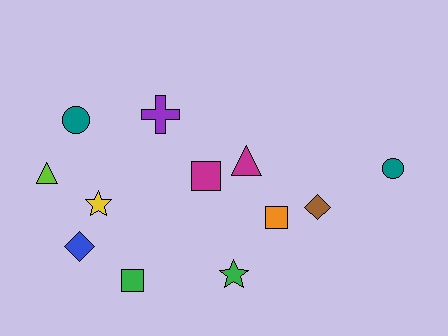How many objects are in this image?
There are 12 objects.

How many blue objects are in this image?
There is 1 blue object.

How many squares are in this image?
There are 3 squares.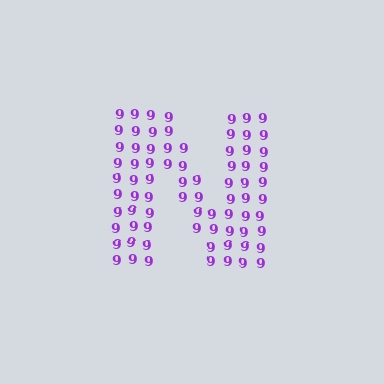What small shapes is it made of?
It is made of small digit 9's.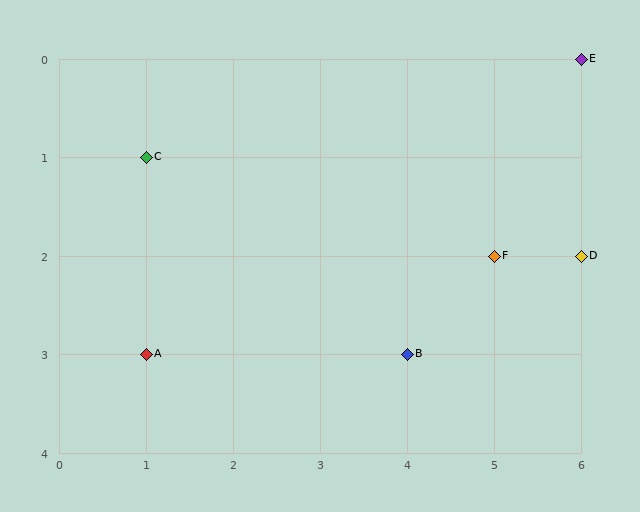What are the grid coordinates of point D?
Point D is at grid coordinates (6, 2).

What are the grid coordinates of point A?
Point A is at grid coordinates (1, 3).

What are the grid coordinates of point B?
Point B is at grid coordinates (4, 3).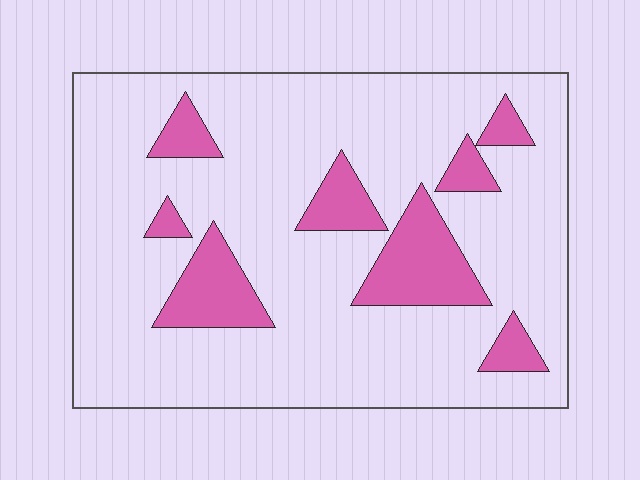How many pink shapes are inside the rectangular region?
8.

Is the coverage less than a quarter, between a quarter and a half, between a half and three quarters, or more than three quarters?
Less than a quarter.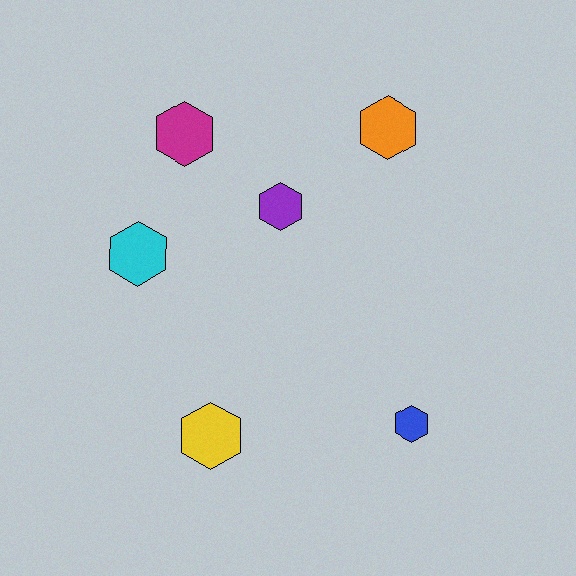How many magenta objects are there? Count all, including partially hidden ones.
There is 1 magenta object.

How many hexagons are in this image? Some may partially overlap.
There are 6 hexagons.